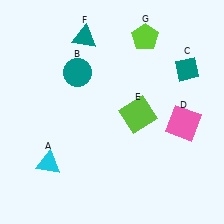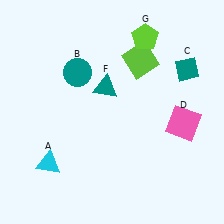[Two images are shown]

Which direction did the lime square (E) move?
The lime square (E) moved up.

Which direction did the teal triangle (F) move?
The teal triangle (F) moved down.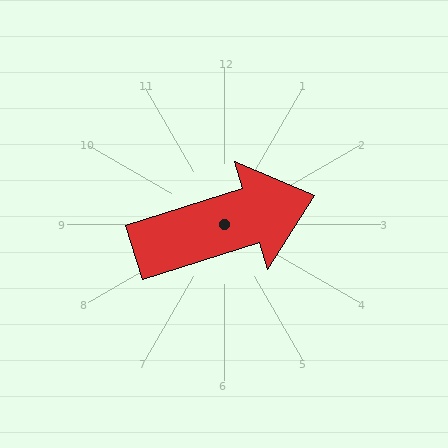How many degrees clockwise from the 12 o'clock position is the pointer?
Approximately 73 degrees.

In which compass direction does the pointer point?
East.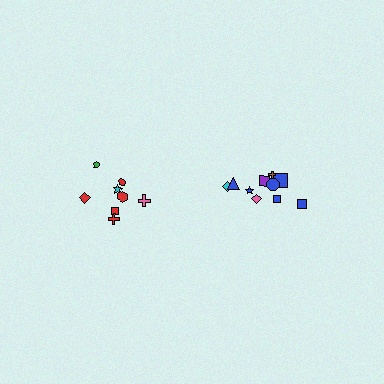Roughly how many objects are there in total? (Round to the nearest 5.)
Roughly 20 objects in total.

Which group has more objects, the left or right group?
The right group.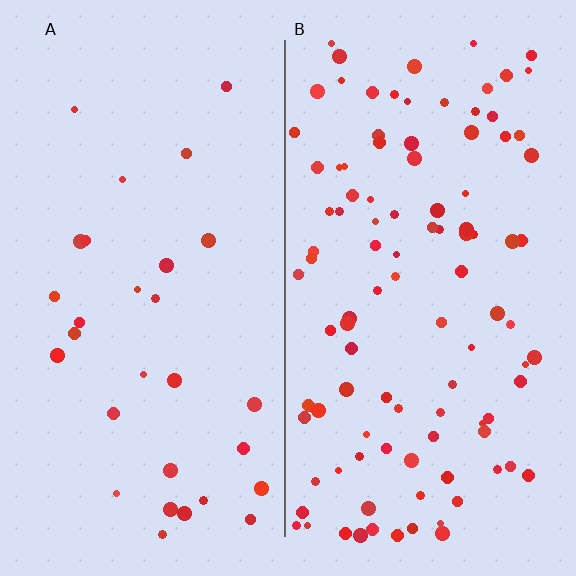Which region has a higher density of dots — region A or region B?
B (the right).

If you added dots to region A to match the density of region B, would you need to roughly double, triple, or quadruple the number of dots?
Approximately quadruple.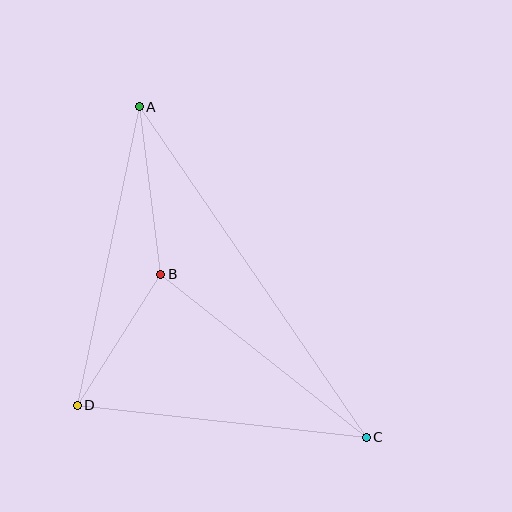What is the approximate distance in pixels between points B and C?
The distance between B and C is approximately 262 pixels.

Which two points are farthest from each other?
Points A and C are farthest from each other.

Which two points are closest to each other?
Points B and D are closest to each other.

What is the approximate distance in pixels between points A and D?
The distance between A and D is approximately 305 pixels.